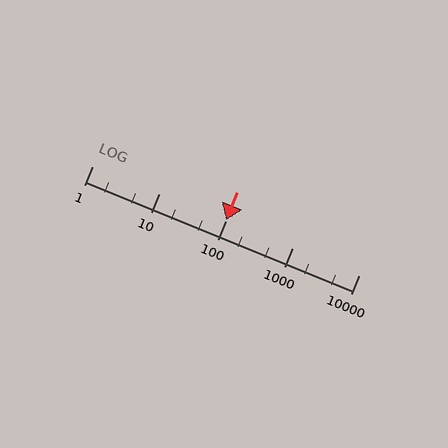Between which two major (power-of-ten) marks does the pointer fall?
The pointer is between 100 and 1000.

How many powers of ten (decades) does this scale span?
The scale spans 4 decades, from 1 to 10000.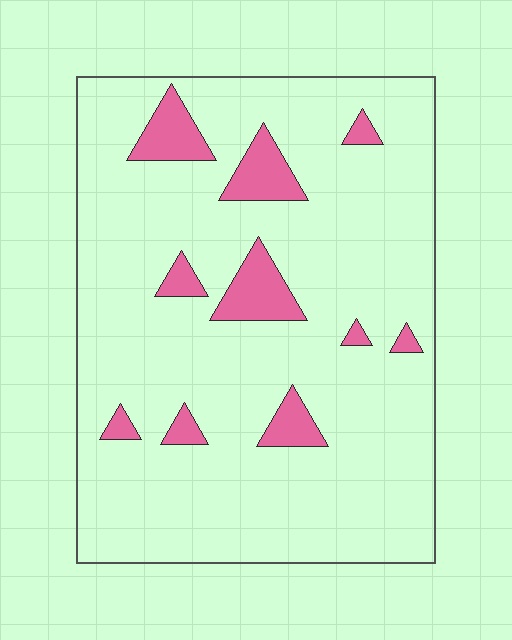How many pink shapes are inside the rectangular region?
10.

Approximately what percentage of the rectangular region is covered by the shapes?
Approximately 10%.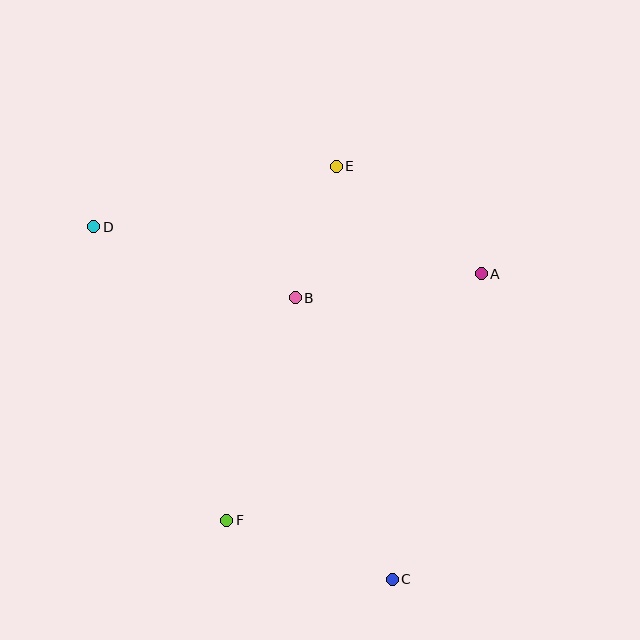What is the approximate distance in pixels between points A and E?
The distance between A and E is approximately 181 pixels.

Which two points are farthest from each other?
Points C and D are farthest from each other.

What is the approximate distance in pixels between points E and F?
The distance between E and F is approximately 371 pixels.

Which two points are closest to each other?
Points B and E are closest to each other.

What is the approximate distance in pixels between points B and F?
The distance between B and F is approximately 233 pixels.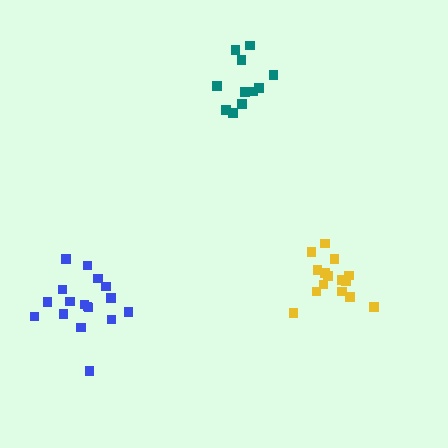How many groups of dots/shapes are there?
There are 3 groups.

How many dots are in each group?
Group 1: 11 dots, Group 2: 15 dots, Group 3: 17 dots (43 total).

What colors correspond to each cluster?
The clusters are colored: teal, yellow, blue.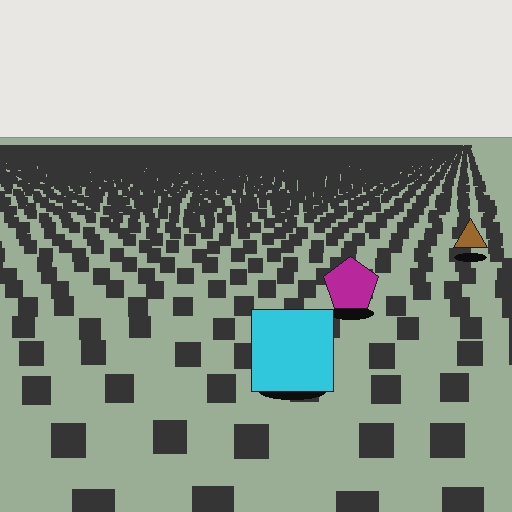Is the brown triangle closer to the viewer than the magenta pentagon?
No. The magenta pentagon is closer — you can tell from the texture gradient: the ground texture is coarser near it.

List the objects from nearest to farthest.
From nearest to farthest: the cyan square, the magenta pentagon, the brown triangle.